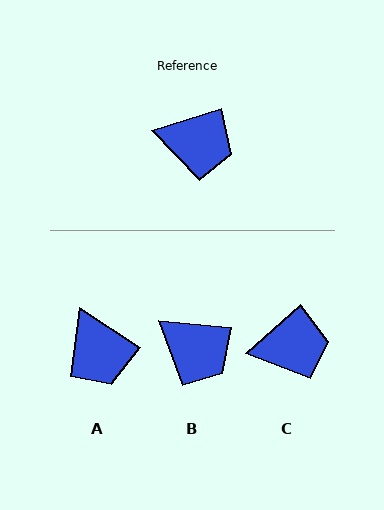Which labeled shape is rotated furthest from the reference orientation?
A, about 51 degrees away.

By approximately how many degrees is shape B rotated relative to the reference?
Approximately 23 degrees clockwise.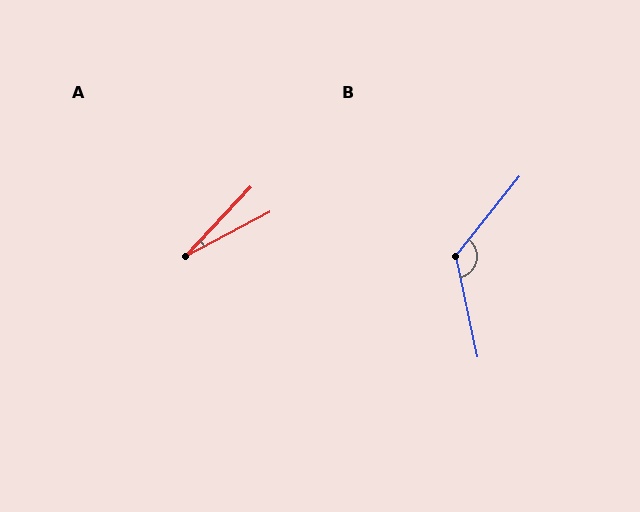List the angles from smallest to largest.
A (19°), B (129°).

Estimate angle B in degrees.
Approximately 129 degrees.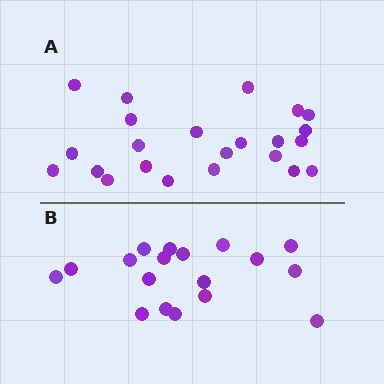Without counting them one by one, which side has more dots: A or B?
Region A (the top region) has more dots.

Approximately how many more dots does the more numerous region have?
Region A has about 5 more dots than region B.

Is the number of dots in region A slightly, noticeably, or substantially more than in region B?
Region A has noticeably more, but not dramatically so. The ratio is roughly 1.3 to 1.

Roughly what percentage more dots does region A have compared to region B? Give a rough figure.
About 30% more.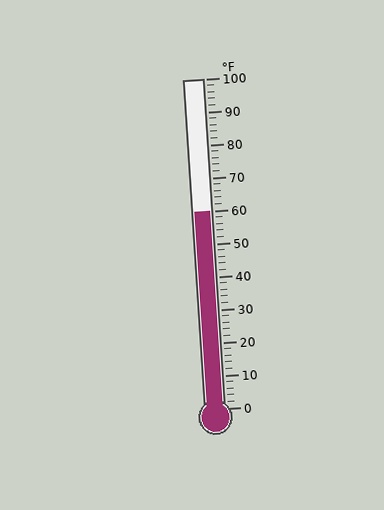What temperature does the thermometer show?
The thermometer shows approximately 60°F.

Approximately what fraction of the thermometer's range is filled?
The thermometer is filled to approximately 60% of its range.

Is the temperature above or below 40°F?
The temperature is above 40°F.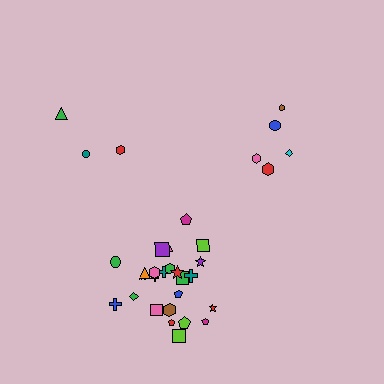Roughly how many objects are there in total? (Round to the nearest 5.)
Roughly 35 objects in total.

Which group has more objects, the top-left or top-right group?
The top-right group.